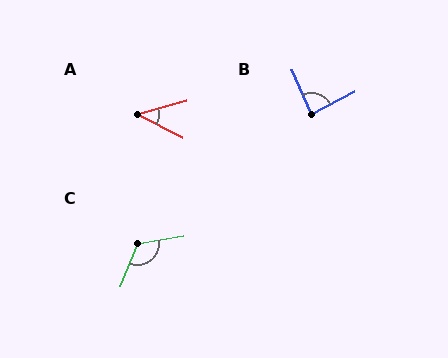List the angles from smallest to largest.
A (43°), B (85°), C (122°).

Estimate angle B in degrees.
Approximately 85 degrees.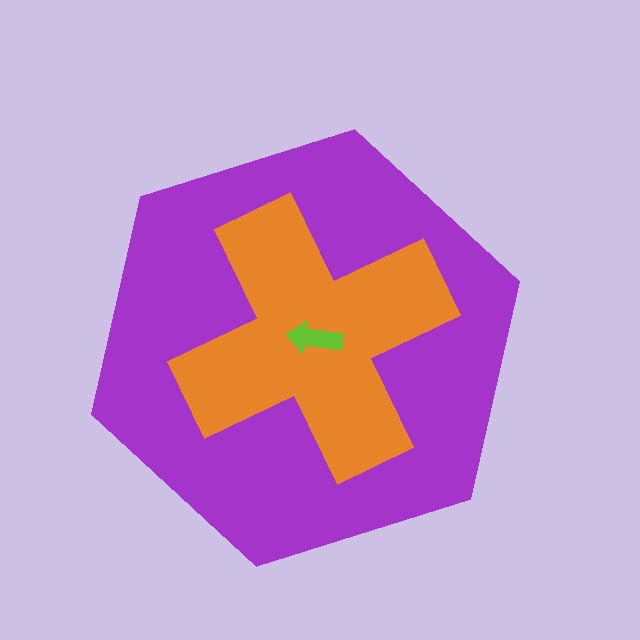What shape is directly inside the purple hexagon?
The orange cross.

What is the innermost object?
The lime arrow.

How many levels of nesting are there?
3.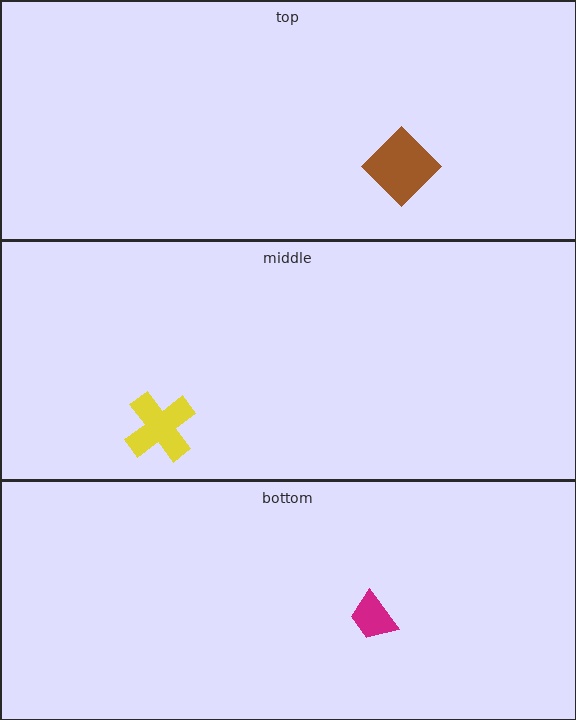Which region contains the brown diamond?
The top region.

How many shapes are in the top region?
1.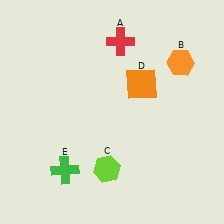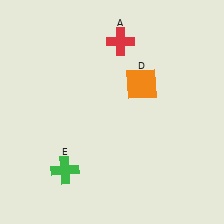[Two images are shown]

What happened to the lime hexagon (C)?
The lime hexagon (C) was removed in Image 2. It was in the bottom-left area of Image 1.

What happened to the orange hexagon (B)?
The orange hexagon (B) was removed in Image 2. It was in the top-right area of Image 1.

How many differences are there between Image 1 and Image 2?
There are 2 differences between the two images.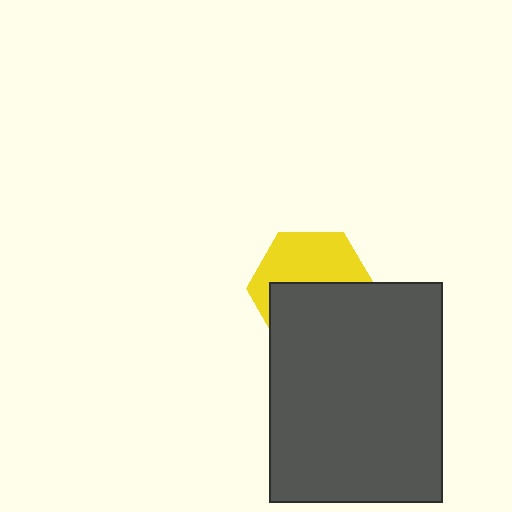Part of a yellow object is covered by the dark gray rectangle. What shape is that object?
It is a hexagon.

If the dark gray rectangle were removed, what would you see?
You would see the complete yellow hexagon.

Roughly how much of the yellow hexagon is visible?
About half of it is visible (roughly 48%).